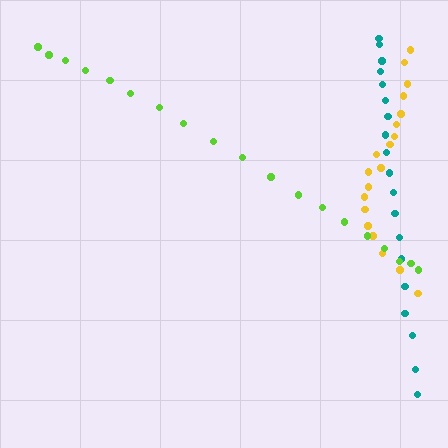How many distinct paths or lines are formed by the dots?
There are 3 distinct paths.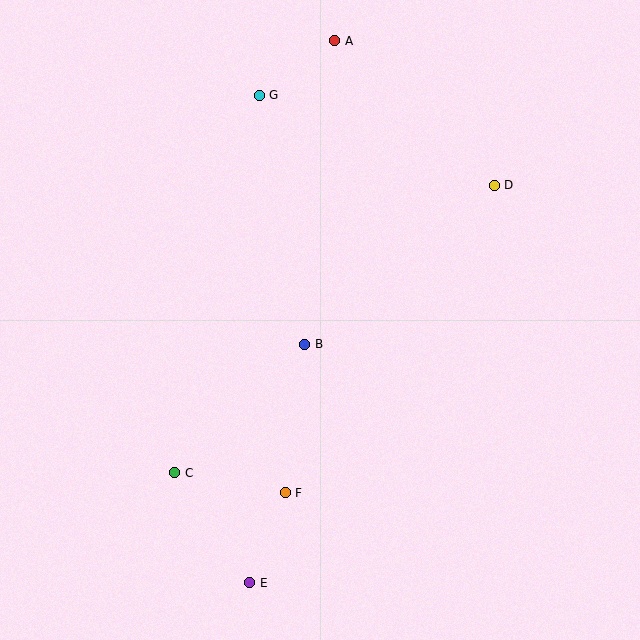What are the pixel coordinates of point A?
Point A is at (335, 41).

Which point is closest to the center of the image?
Point B at (305, 344) is closest to the center.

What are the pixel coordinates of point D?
Point D is at (494, 185).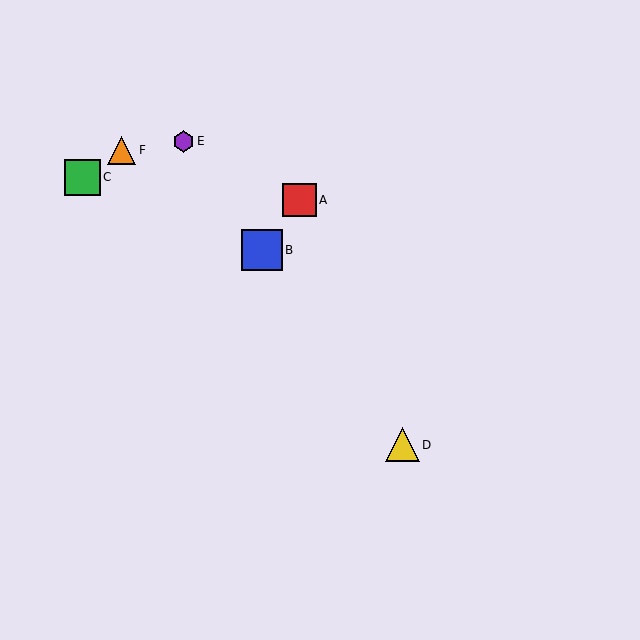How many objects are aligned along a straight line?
3 objects (B, D, E) are aligned along a straight line.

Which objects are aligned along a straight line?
Objects B, D, E are aligned along a straight line.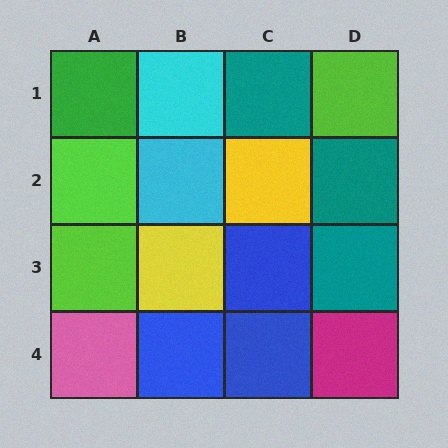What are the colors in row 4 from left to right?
Pink, blue, blue, magenta.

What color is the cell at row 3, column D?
Teal.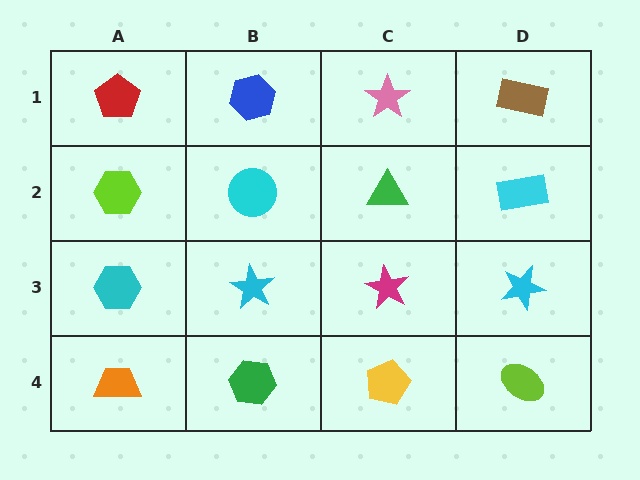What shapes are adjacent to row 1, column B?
A cyan circle (row 2, column B), a red pentagon (row 1, column A), a pink star (row 1, column C).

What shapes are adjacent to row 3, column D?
A cyan rectangle (row 2, column D), a lime ellipse (row 4, column D), a magenta star (row 3, column C).